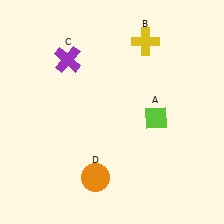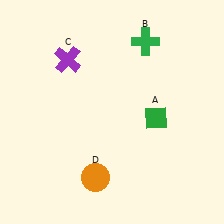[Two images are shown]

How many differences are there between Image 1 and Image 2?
There are 2 differences between the two images.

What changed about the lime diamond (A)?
In Image 1, A is lime. In Image 2, it changed to green.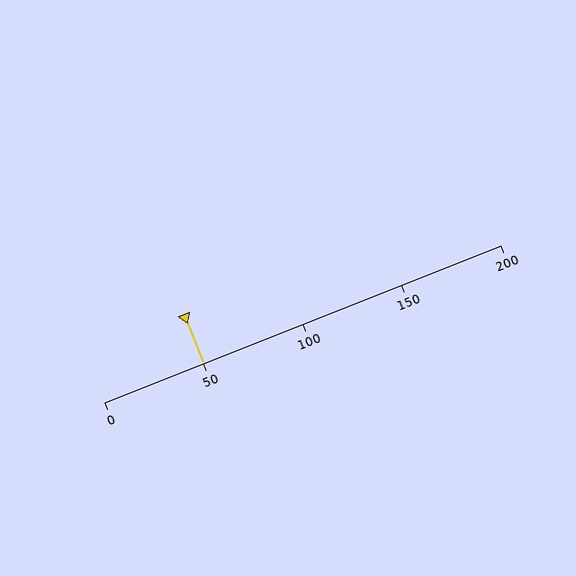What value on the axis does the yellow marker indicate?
The marker indicates approximately 50.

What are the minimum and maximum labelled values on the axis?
The axis runs from 0 to 200.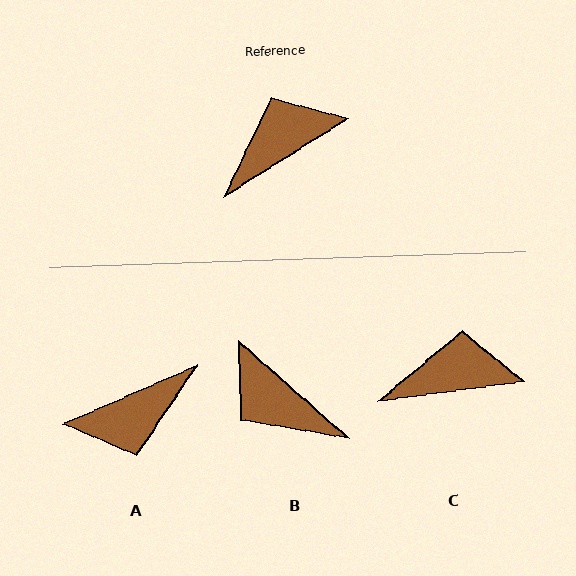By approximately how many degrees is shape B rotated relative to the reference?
Approximately 106 degrees counter-clockwise.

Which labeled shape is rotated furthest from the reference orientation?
A, about 172 degrees away.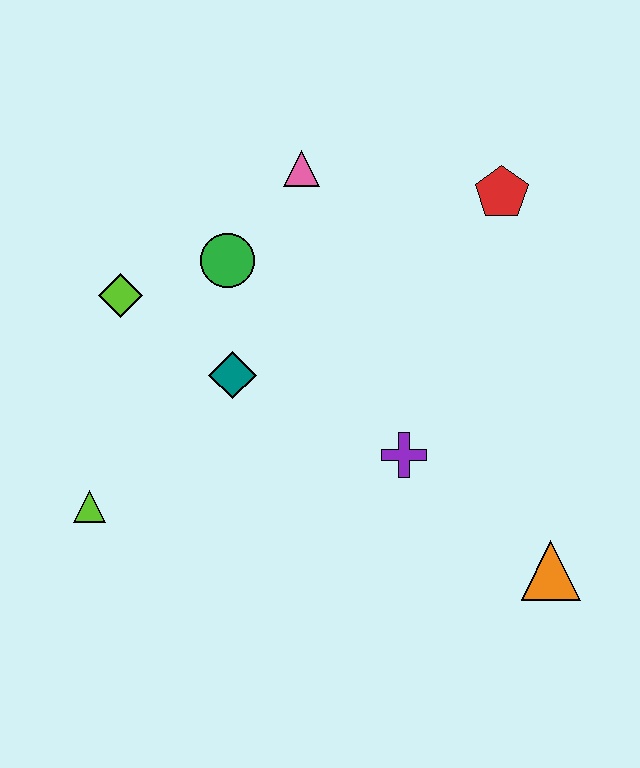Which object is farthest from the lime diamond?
The orange triangle is farthest from the lime diamond.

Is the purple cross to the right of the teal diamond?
Yes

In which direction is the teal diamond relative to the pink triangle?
The teal diamond is below the pink triangle.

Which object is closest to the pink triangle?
The green circle is closest to the pink triangle.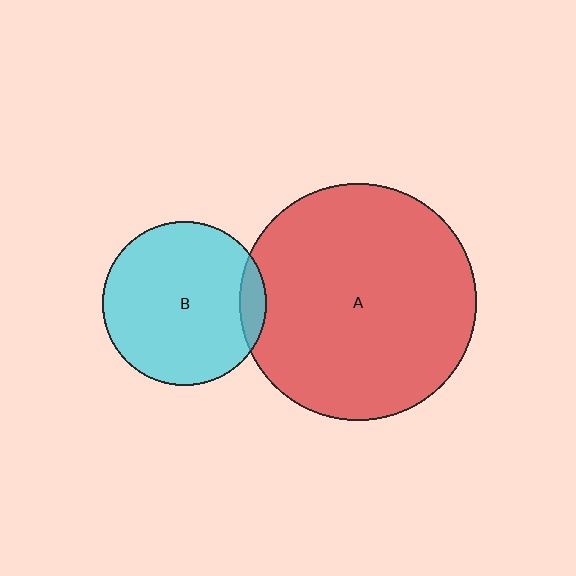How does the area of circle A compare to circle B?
Approximately 2.1 times.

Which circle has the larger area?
Circle A (red).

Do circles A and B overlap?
Yes.